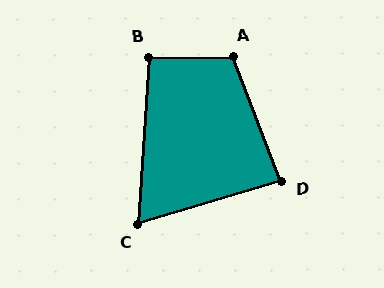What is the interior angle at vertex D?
Approximately 86 degrees (approximately right).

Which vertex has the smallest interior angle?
C, at approximately 70 degrees.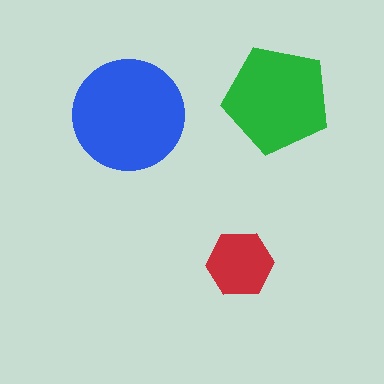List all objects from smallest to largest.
The red hexagon, the green pentagon, the blue circle.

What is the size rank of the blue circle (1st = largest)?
1st.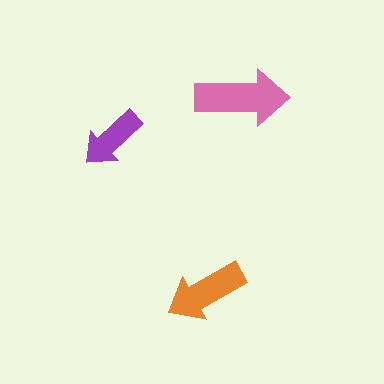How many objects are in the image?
There are 3 objects in the image.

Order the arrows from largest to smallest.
the pink one, the orange one, the purple one.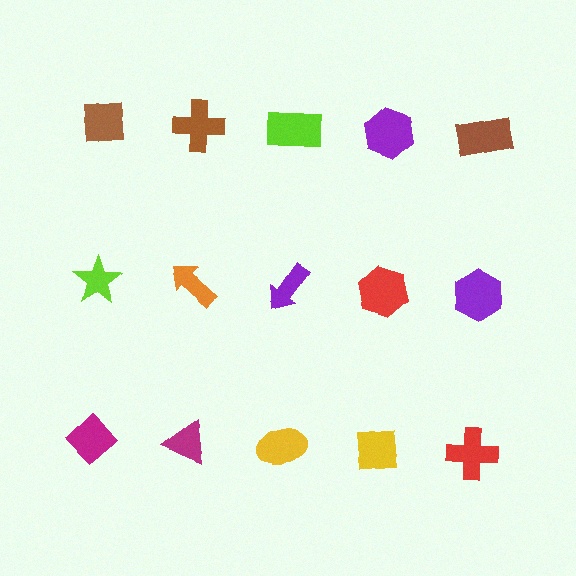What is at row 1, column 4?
A purple hexagon.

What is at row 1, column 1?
A brown square.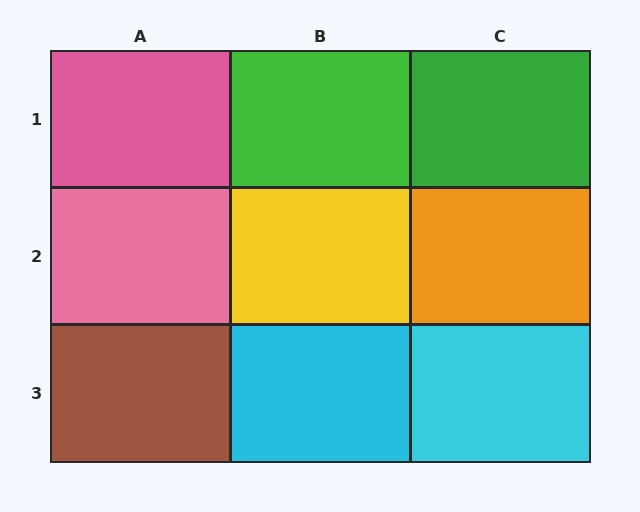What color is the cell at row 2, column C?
Orange.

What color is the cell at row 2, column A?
Pink.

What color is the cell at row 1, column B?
Green.